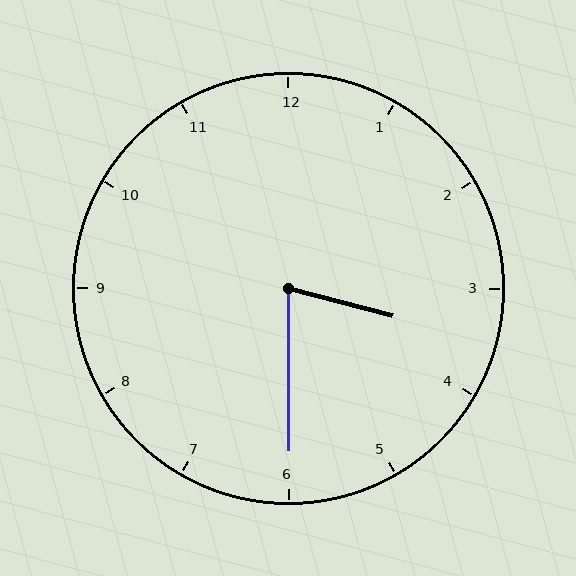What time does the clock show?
3:30.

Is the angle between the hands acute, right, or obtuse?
It is acute.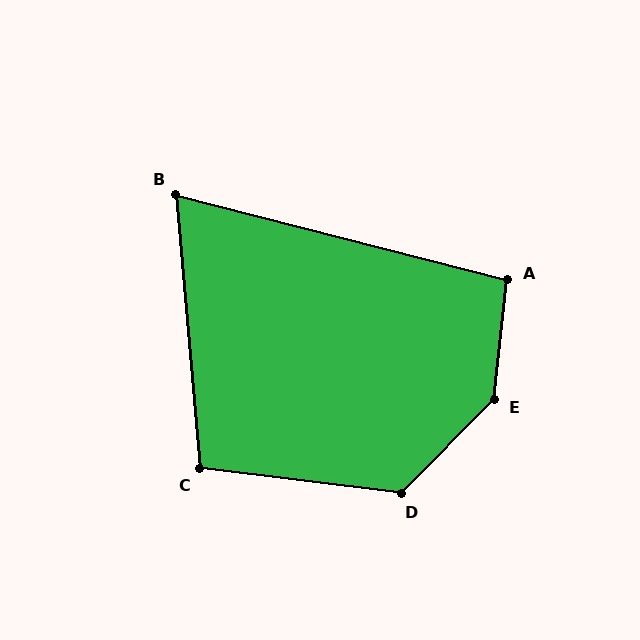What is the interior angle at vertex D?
Approximately 128 degrees (obtuse).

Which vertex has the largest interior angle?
E, at approximately 141 degrees.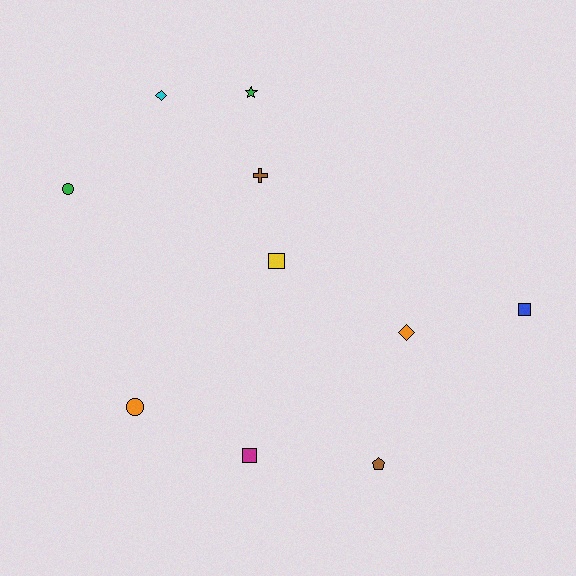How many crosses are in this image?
There is 1 cross.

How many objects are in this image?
There are 10 objects.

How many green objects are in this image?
There are 2 green objects.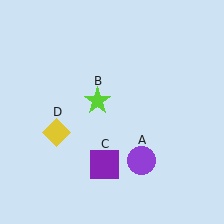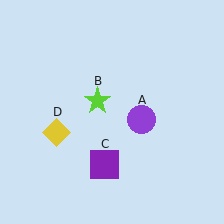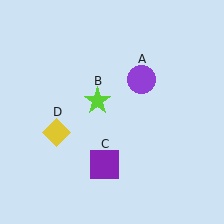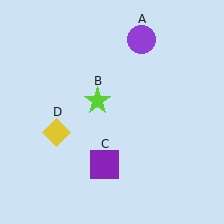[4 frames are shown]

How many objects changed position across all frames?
1 object changed position: purple circle (object A).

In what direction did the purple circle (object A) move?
The purple circle (object A) moved up.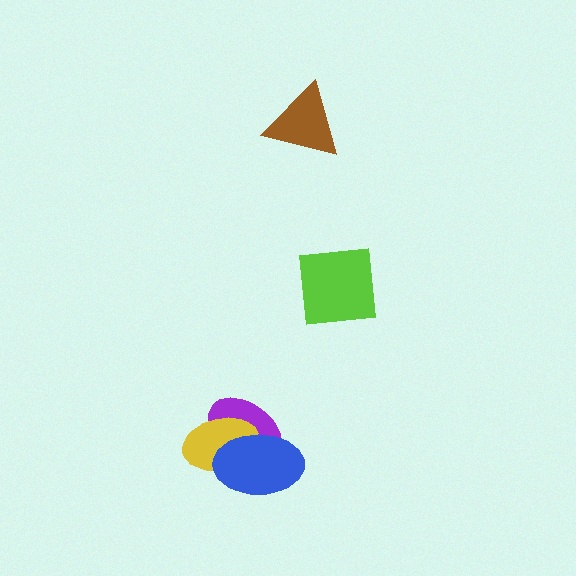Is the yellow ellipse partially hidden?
Yes, it is partially covered by another shape.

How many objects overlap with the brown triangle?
0 objects overlap with the brown triangle.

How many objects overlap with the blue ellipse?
2 objects overlap with the blue ellipse.